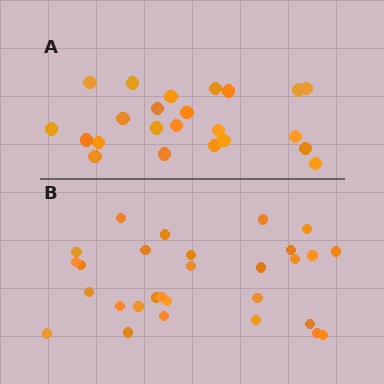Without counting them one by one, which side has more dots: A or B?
Region B (the bottom region) has more dots.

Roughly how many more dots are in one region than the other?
Region B has about 6 more dots than region A.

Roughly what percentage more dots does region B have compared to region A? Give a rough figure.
About 25% more.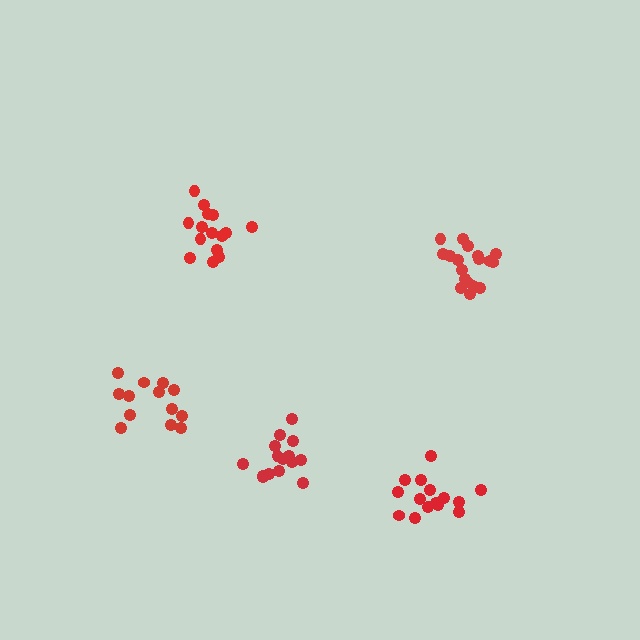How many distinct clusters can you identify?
There are 5 distinct clusters.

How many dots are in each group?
Group 1: 15 dots, Group 2: 19 dots, Group 3: 13 dots, Group 4: 15 dots, Group 5: 15 dots (77 total).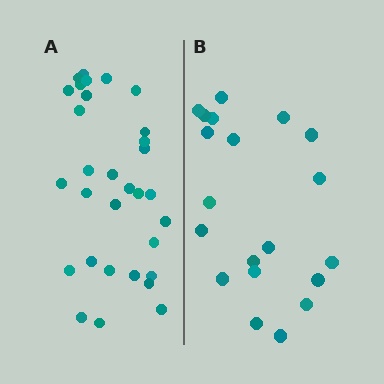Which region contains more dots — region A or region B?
Region A (the left region) has more dots.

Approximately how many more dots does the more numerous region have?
Region A has roughly 12 or so more dots than region B.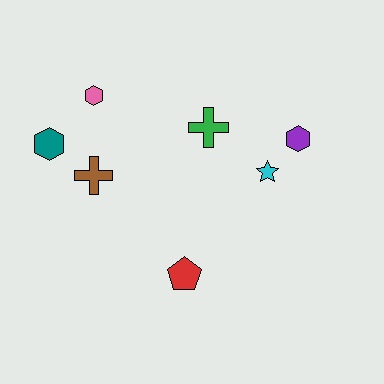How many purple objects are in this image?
There is 1 purple object.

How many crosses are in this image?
There are 2 crosses.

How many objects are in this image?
There are 7 objects.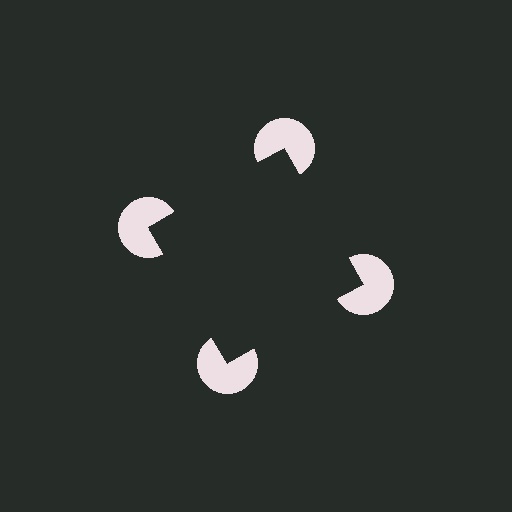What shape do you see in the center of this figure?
An illusory square — its edges are inferred from the aligned wedge cuts in the pac-man discs, not physically drawn.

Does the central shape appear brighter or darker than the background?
It typically appears slightly darker than the background, even though no actual brightness change is drawn.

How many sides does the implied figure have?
4 sides.